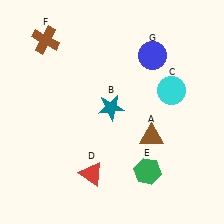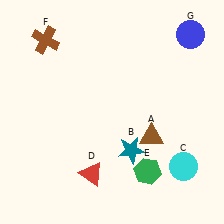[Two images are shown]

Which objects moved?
The objects that moved are: the teal star (B), the cyan circle (C), the blue circle (G).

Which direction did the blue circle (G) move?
The blue circle (G) moved right.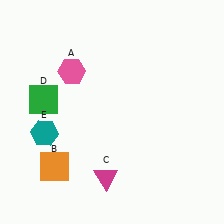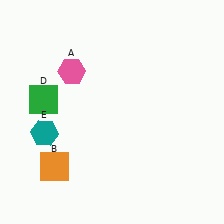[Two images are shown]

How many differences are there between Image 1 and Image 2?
There is 1 difference between the two images.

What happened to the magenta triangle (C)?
The magenta triangle (C) was removed in Image 2. It was in the bottom-left area of Image 1.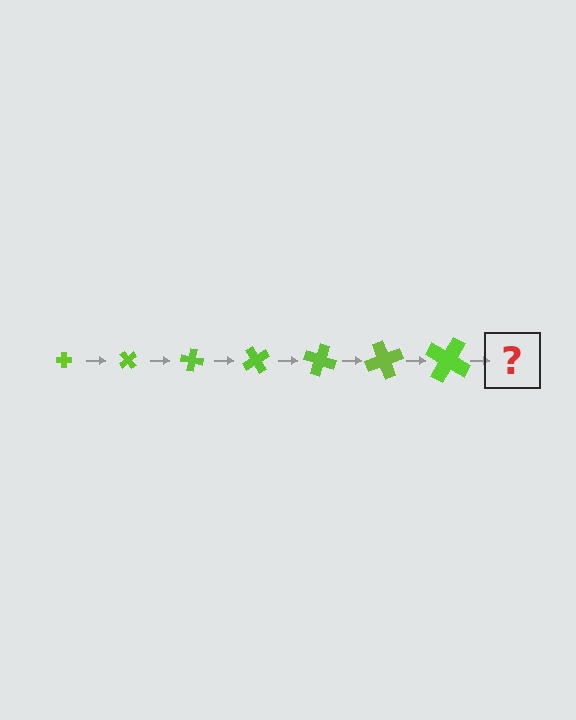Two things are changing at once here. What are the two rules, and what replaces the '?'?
The two rules are that the cross grows larger each step and it rotates 50 degrees each step. The '?' should be a cross, larger than the previous one and rotated 350 degrees from the start.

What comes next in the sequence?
The next element should be a cross, larger than the previous one and rotated 350 degrees from the start.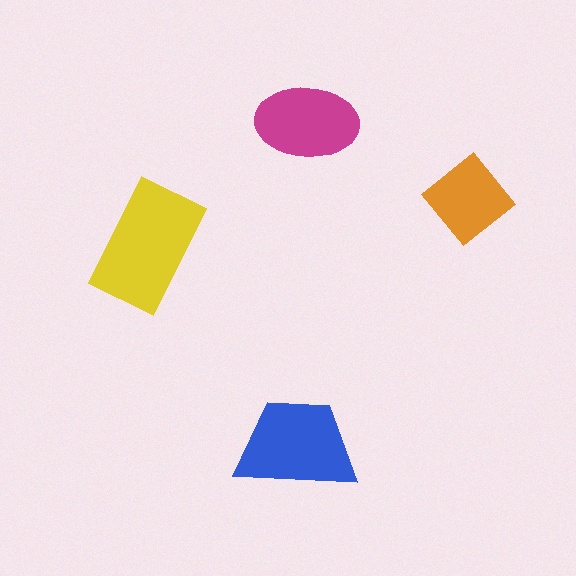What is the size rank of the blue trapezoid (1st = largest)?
2nd.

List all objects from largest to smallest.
The yellow rectangle, the blue trapezoid, the magenta ellipse, the orange diamond.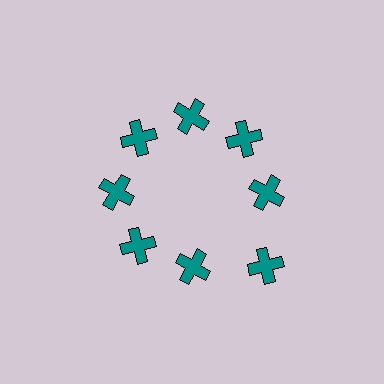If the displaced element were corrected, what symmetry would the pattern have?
It would have 8-fold rotational symmetry — the pattern would map onto itself every 45 degrees.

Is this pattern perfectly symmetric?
No. The 8 teal crosses are arranged in a ring, but one element near the 4 o'clock position is pushed outward from the center, breaking the 8-fold rotational symmetry.